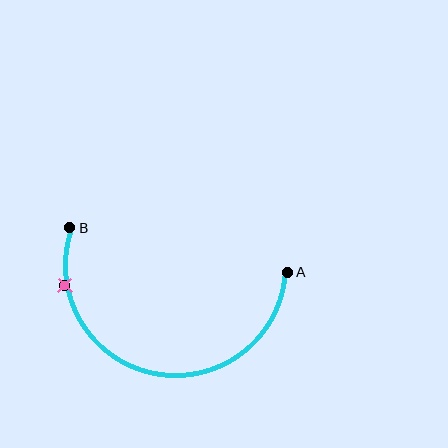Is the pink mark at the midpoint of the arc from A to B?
No. The pink mark lies on the arc but is closer to endpoint B. The arc midpoint would be at the point on the curve equidistant along the arc from both A and B.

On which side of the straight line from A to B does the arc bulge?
The arc bulges below the straight line connecting A and B.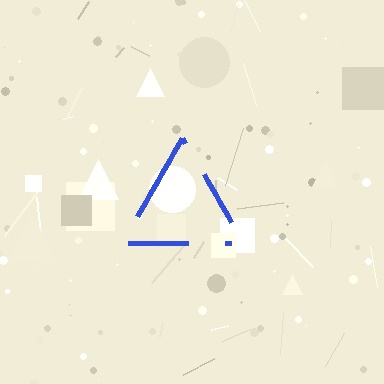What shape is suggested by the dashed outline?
The dashed outline suggests a triangle.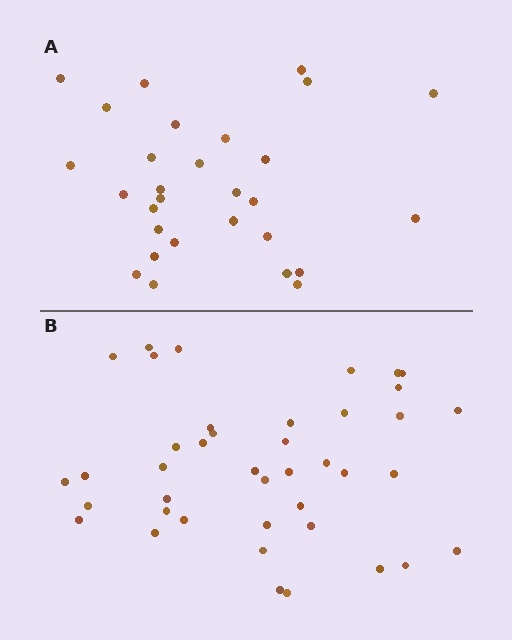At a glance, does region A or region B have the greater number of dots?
Region B (the bottom region) has more dots.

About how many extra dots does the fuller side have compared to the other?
Region B has roughly 12 or so more dots than region A.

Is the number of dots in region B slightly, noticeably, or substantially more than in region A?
Region B has noticeably more, but not dramatically so. The ratio is roughly 1.4 to 1.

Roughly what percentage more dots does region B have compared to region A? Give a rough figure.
About 40% more.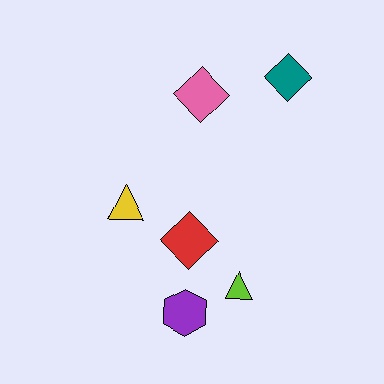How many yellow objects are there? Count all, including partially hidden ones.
There is 1 yellow object.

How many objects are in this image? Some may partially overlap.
There are 6 objects.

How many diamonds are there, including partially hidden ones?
There are 3 diamonds.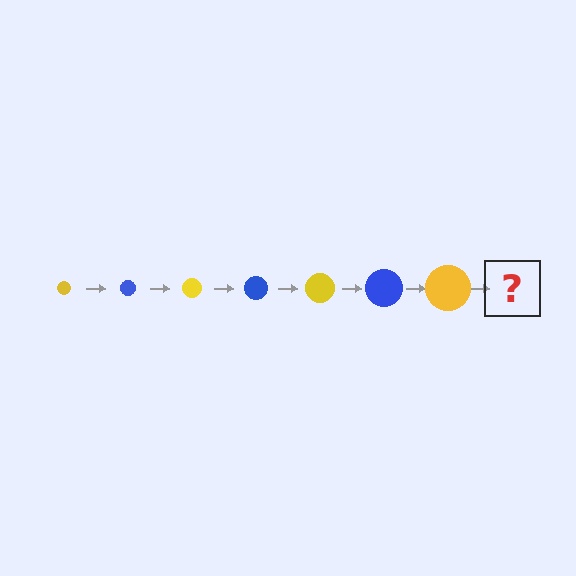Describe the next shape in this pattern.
It should be a blue circle, larger than the previous one.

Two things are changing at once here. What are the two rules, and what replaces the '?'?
The two rules are that the circle grows larger each step and the color cycles through yellow and blue. The '?' should be a blue circle, larger than the previous one.